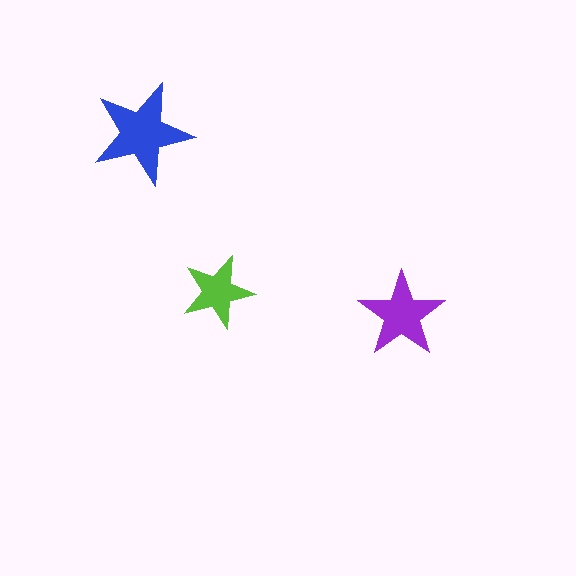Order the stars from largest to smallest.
the blue one, the purple one, the lime one.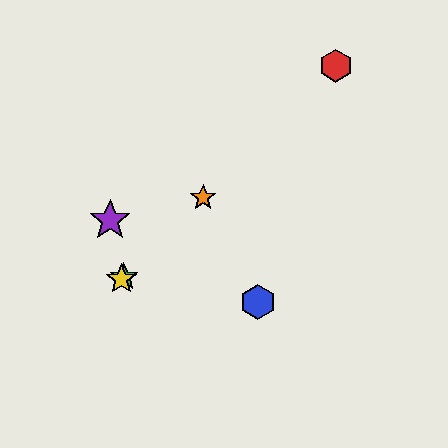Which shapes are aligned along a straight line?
The red hexagon, the green star, the yellow star, the orange star are aligned along a straight line.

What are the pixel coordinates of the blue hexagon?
The blue hexagon is at (258, 302).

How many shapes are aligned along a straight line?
4 shapes (the red hexagon, the green star, the yellow star, the orange star) are aligned along a straight line.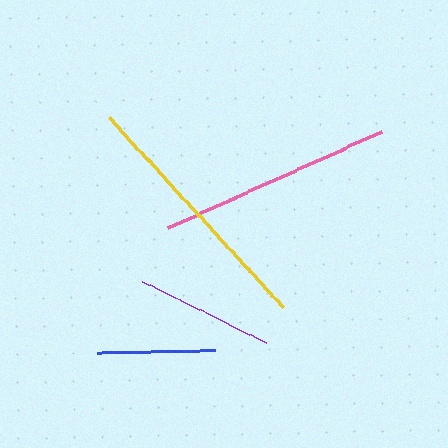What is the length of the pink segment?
The pink segment is approximately 235 pixels long.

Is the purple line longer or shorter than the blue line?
The purple line is longer than the blue line.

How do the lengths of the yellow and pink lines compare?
The yellow and pink lines are approximately the same length.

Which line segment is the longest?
The yellow line is the longest at approximately 258 pixels.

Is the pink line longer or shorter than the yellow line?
The yellow line is longer than the pink line.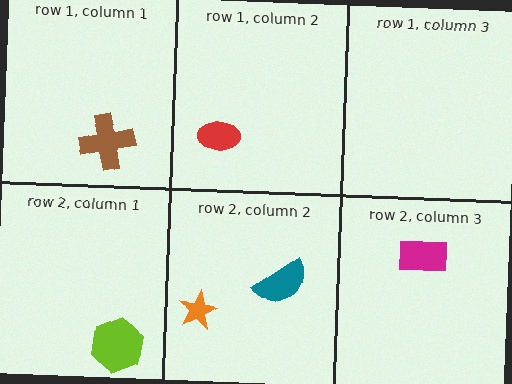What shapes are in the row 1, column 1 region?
The brown cross.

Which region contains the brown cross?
The row 1, column 1 region.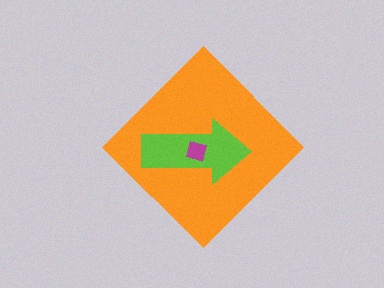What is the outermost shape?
The orange diamond.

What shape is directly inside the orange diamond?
The lime arrow.